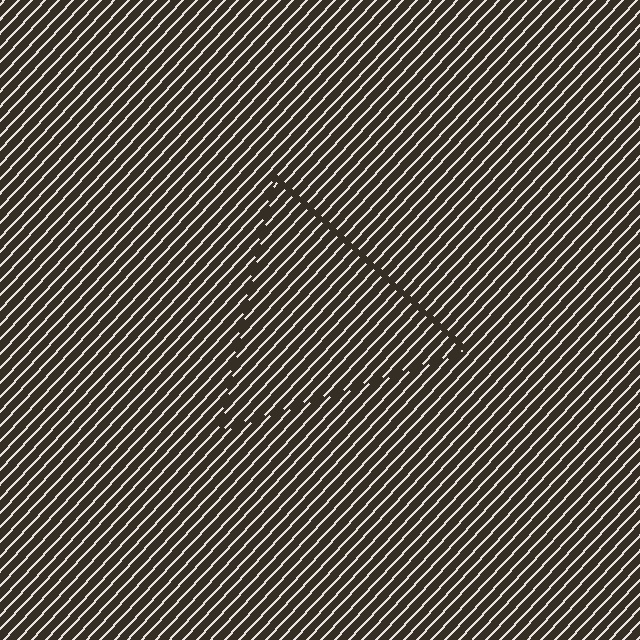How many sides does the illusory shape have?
3 sides — the line-ends trace a triangle.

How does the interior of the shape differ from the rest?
The interior of the shape contains the same grating, shifted by half a period — the contour is defined by the phase discontinuity where line-ends from the inner and outer gratings abut.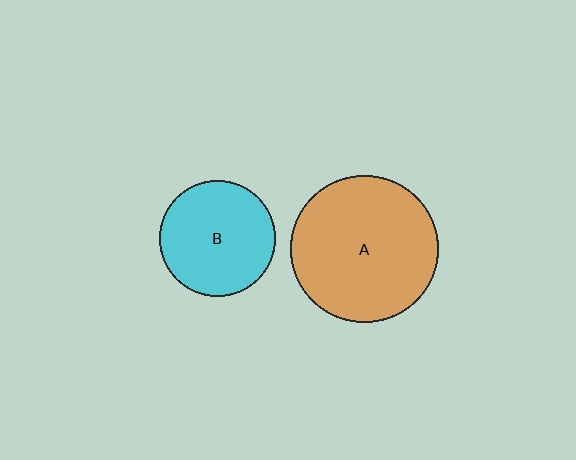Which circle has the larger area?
Circle A (orange).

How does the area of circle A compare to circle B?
Approximately 1.6 times.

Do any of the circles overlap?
No, none of the circles overlap.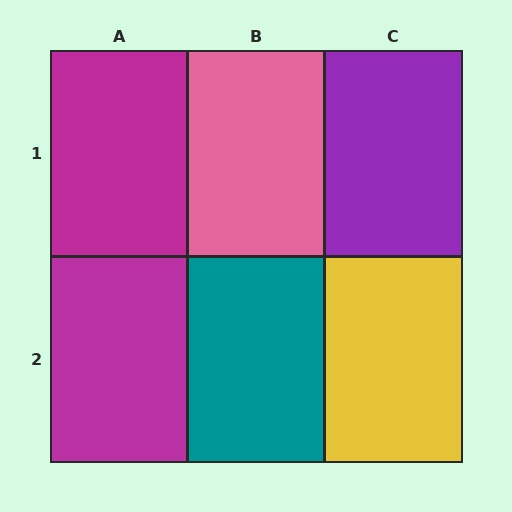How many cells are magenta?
2 cells are magenta.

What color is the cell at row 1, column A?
Magenta.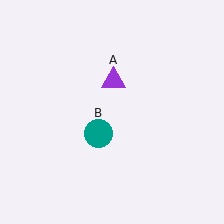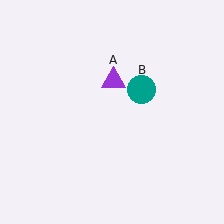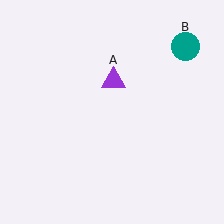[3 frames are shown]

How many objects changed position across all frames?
1 object changed position: teal circle (object B).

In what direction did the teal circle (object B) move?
The teal circle (object B) moved up and to the right.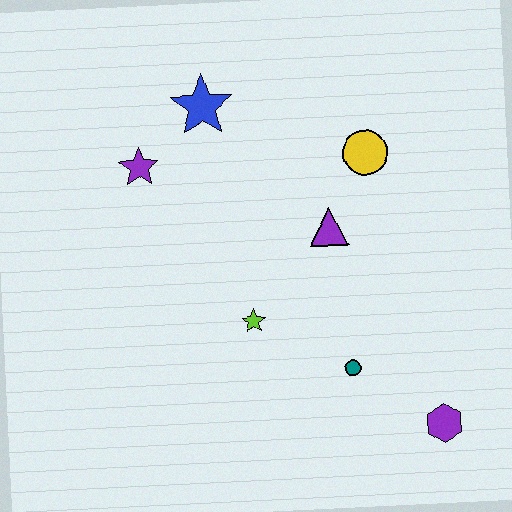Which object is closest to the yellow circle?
The purple triangle is closest to the yellow circle.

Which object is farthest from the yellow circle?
The purple hexagon is farthest from the yellow circle.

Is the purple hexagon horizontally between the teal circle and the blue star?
No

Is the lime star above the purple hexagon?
Yes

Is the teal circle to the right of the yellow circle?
No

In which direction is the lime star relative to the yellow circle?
The lime star is below the yellow circle.